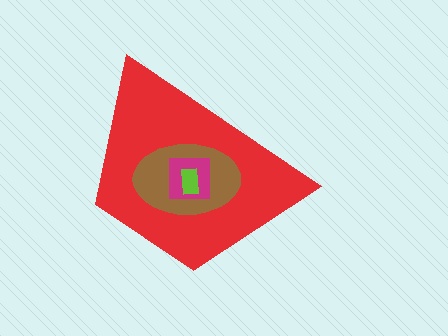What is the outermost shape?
The red trapezoid.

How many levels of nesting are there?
4.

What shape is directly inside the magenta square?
The lime rectangle.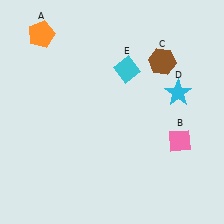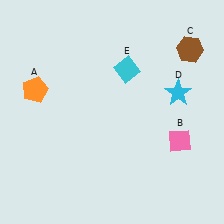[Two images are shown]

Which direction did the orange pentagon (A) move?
The orange pentagon (A) moved down.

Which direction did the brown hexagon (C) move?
The brown hexagon (C) moved right.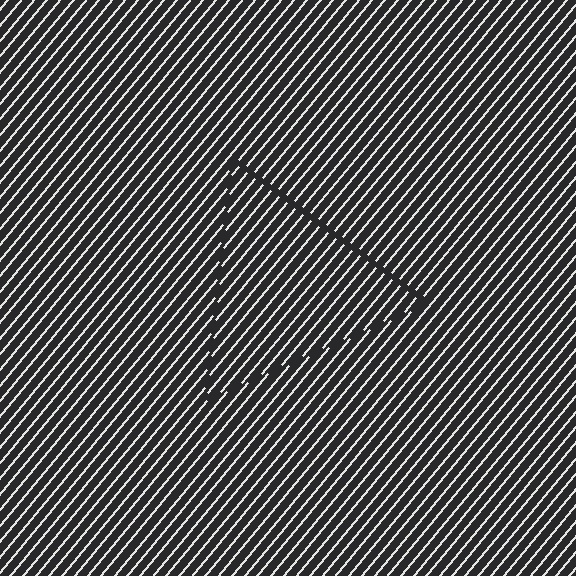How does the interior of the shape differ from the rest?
The interior of the shape contains the same grating, shifted by half a period — the contour is defined by the phase discontinuity where line-ends from the inner and outer gratings abut.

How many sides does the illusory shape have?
3 sides — the line-ends trace a triangle.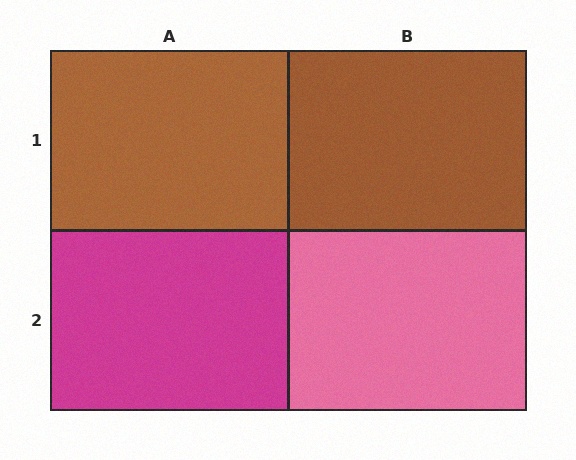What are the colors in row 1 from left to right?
Brown, brown.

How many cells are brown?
2 cells are brown.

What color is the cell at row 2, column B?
Pink.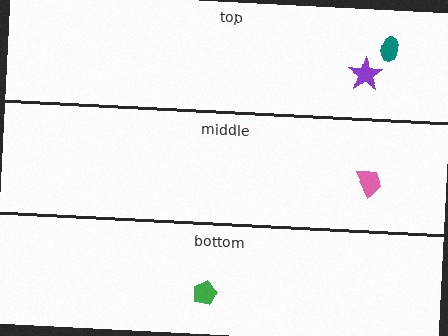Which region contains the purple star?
The top region.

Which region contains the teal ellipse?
The top region.